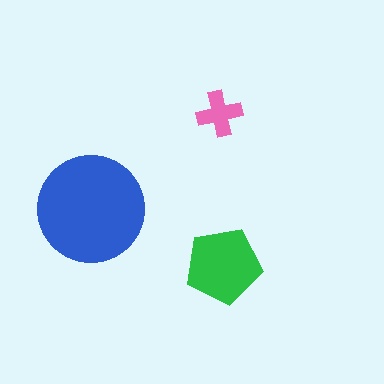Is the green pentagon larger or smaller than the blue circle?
Smaller.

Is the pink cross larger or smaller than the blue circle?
Smaller.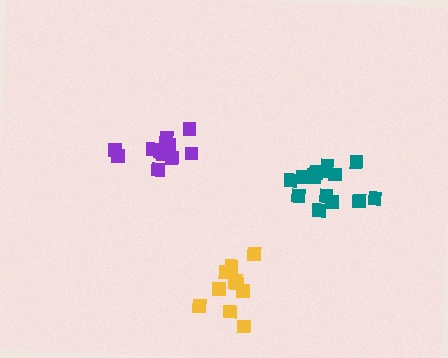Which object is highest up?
The purple cluster is topmost.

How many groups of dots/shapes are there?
There are 3 groups.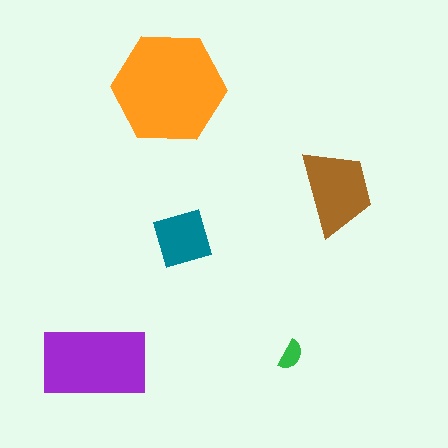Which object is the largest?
The orange hexagon.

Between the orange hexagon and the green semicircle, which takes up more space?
The orange hexagon.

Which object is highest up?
The orange hexagon is topmost.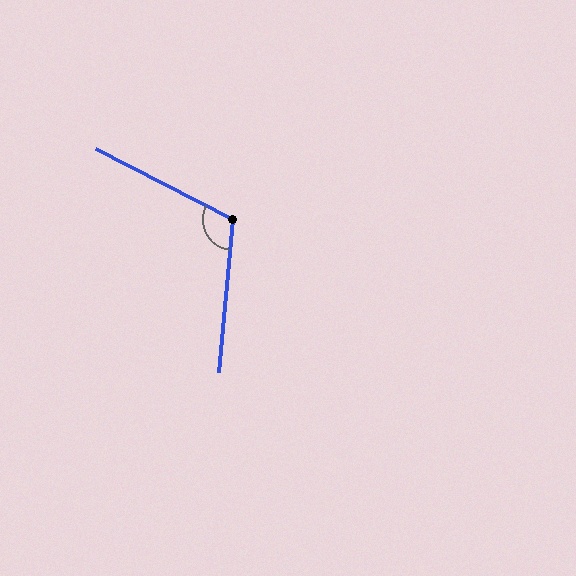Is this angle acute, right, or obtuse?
It is obtuse.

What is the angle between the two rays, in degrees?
Approximately 112 degrees.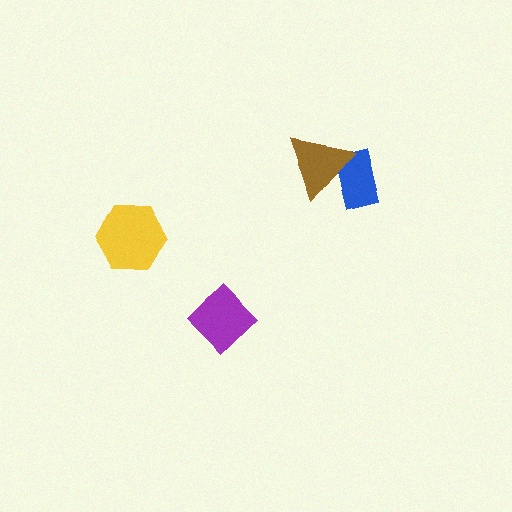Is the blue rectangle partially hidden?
Yes, it is partially covered by another shape.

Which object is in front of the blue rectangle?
The brown triangle is in front of the blue rectangle.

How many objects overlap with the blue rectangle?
1 object overlaps with the blue rectangle.